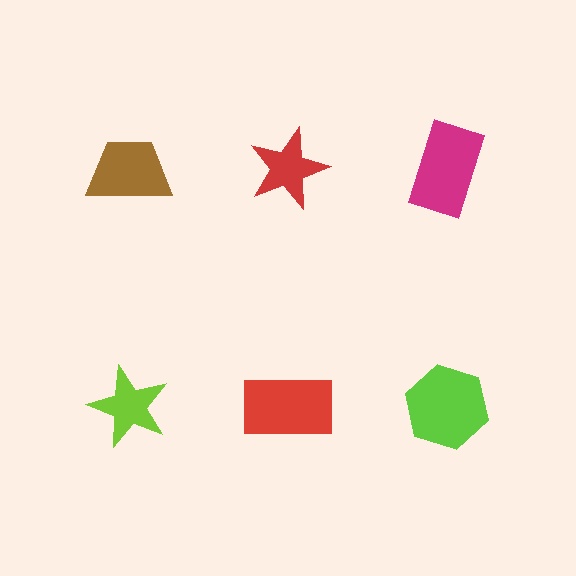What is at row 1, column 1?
A brown trapezoid.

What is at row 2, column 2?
A red rectangle.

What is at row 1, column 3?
A magenta rectangle.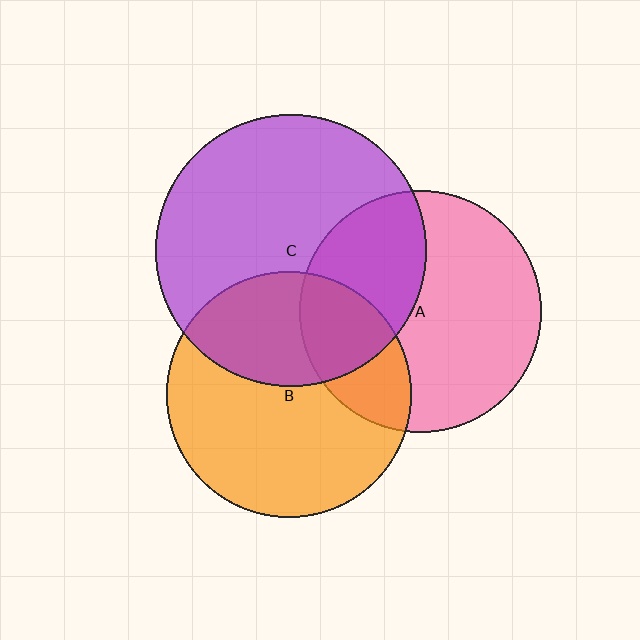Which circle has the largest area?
Circle C (purple).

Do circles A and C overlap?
Yes.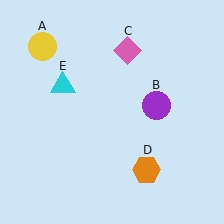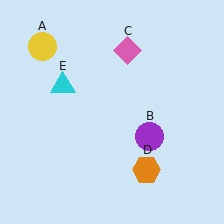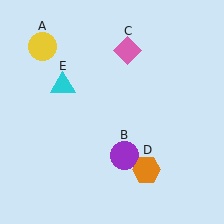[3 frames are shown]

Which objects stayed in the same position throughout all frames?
Yellow circle (object A) and pink diamond (object C) and orange hexagon (object D) and cyan triangle (object E) remained stationary.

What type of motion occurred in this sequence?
The purple circle (object B) rotated clockwise around the center of the scene.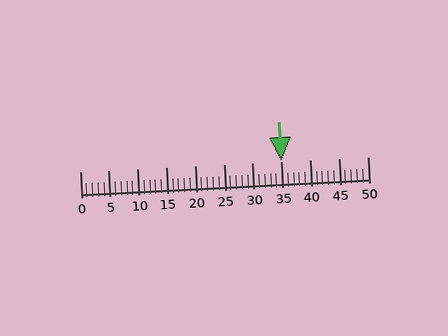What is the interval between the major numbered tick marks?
The major tick marks are spaced 5 units apart.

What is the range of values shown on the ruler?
The ruler shows values from 0 to 50.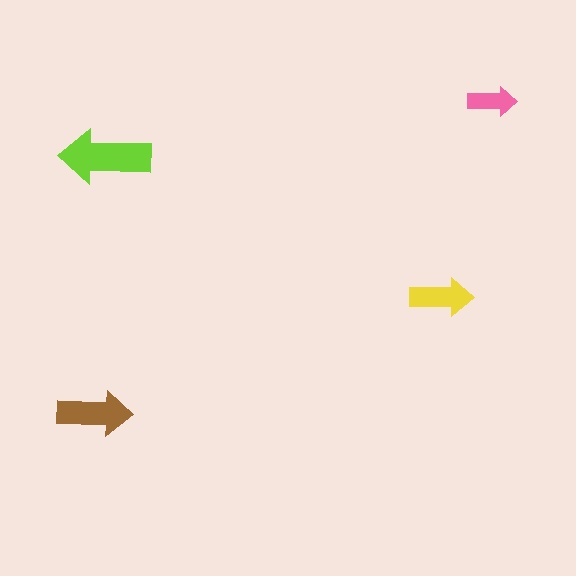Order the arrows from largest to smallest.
the lime one, the brown one, the yellow one, the pink one.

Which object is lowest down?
The brown arrow is bottommost.